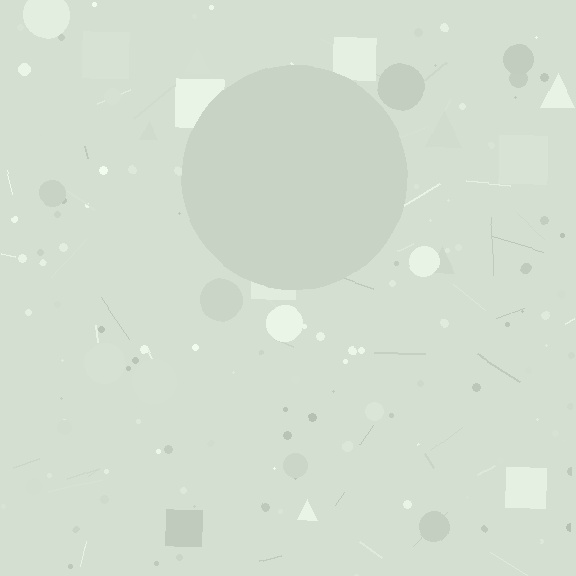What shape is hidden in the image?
A circle is hidden in the image.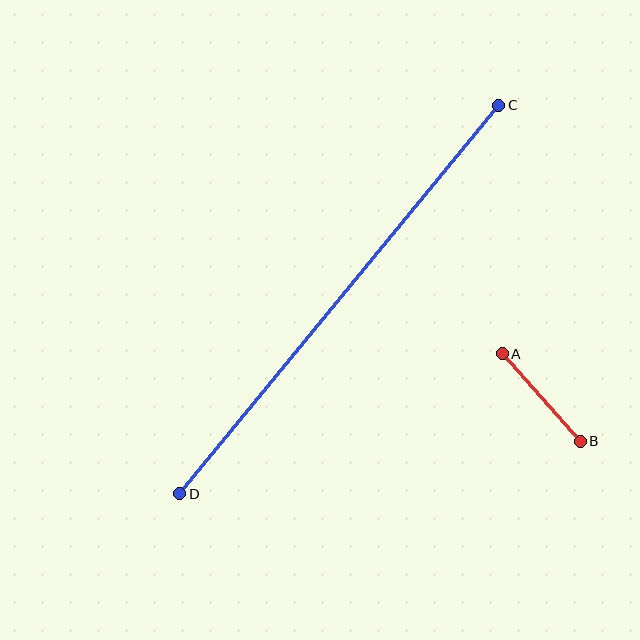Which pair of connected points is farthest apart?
Points C and D are farthest apart.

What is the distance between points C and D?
The distance is approximately 503 pixels.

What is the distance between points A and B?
The distance is approximately 117 pixels.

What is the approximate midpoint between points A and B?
The midpoint is at approximately (541, 398) pixels.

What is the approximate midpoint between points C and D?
The midpoint is at approximately (339, 299) pixels.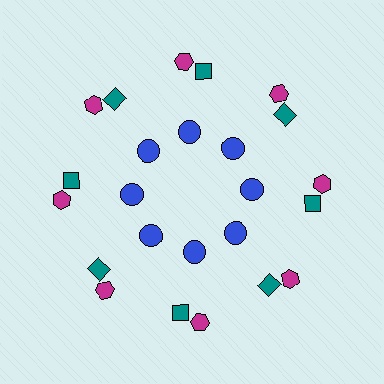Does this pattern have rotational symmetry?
Yes, this pattern has 8-fold rotational symmetry. It looks the same after rotating 45 degrees around the center.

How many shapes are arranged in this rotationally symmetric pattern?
There are 24 shapes, arranged in 8 groups of 3.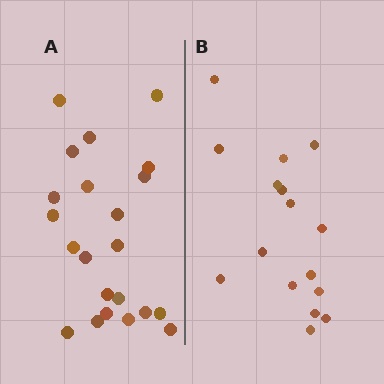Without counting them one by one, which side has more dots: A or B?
Region A (the left region) has more dots.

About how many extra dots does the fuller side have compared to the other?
Region A has about 6 more dots than region B.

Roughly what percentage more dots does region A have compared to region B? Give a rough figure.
About 40% more.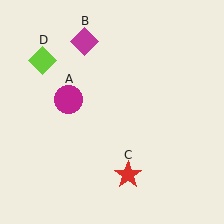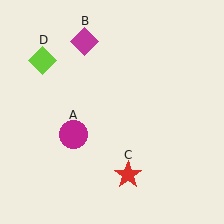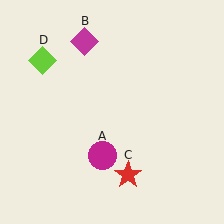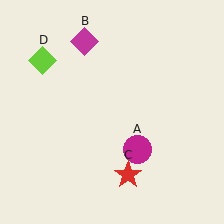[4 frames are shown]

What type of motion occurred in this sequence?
The magenta circle (object A) rotated counterclockwise around the center of the scene.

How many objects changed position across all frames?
1 object changed position: magenta circle (object A).